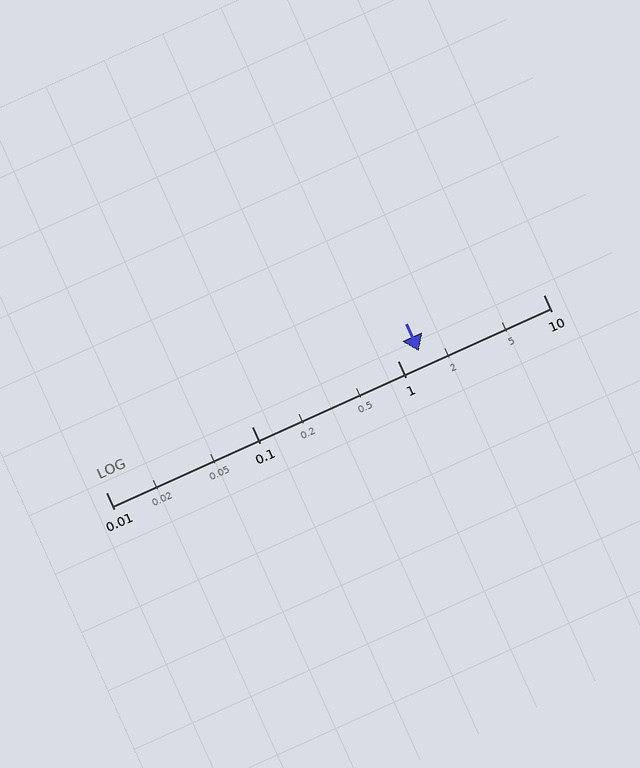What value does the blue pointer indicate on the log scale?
The pointer indicates approximately 1.4.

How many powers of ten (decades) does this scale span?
The scale spans 3 decades, from 0.01 to 10.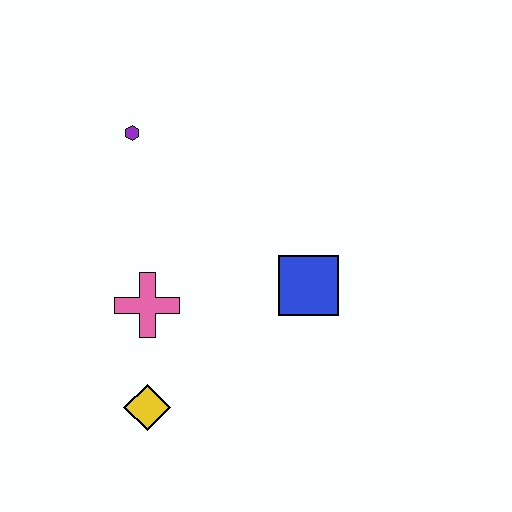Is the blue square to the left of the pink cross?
No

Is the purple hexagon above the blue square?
Yes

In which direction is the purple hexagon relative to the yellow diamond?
The purple hexagon is above the yellow diamond.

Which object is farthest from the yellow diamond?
The purple hexagon is farthest from the yellow diamond.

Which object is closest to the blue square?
The pink cross is closest to the blue square.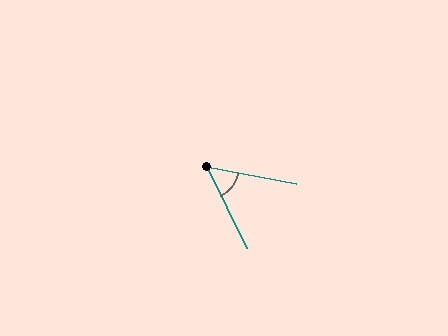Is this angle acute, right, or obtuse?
It is acute.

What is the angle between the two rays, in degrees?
Approximately 54 degrees.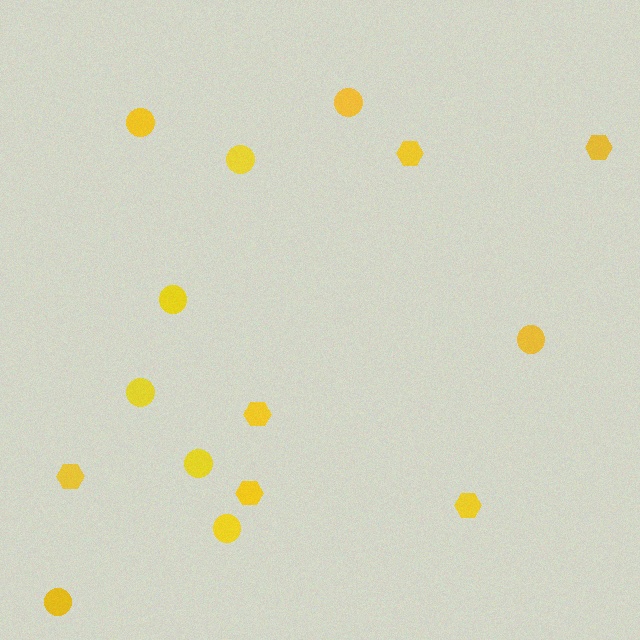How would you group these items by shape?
There are 2 groups: one group of hexagons (6) and one group of circles (9).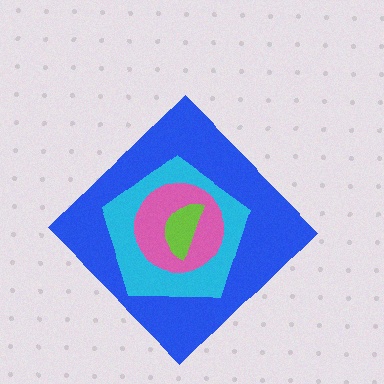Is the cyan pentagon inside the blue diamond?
Yes.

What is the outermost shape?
The blue diamond.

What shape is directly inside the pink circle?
The lime semicircle.